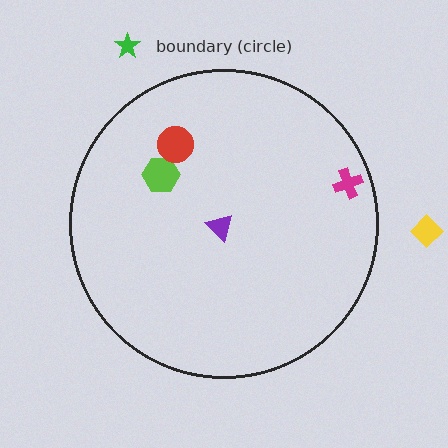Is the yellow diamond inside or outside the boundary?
Outside.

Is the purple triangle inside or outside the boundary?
Inside.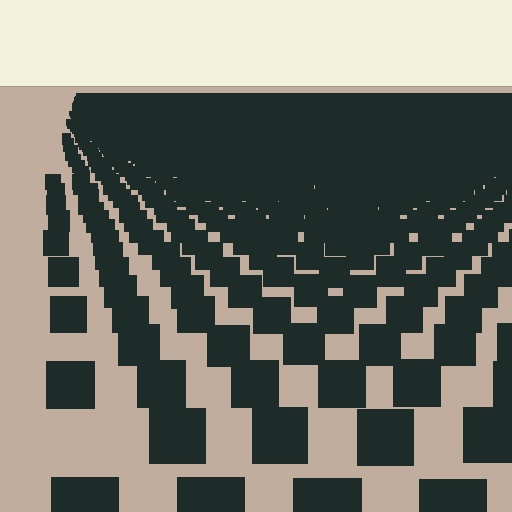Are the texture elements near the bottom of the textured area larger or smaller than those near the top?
Larger. Near the bottom, elements are closer to the viewer and appear at a bigger on-screen size.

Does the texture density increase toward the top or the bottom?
Density increases toward the top.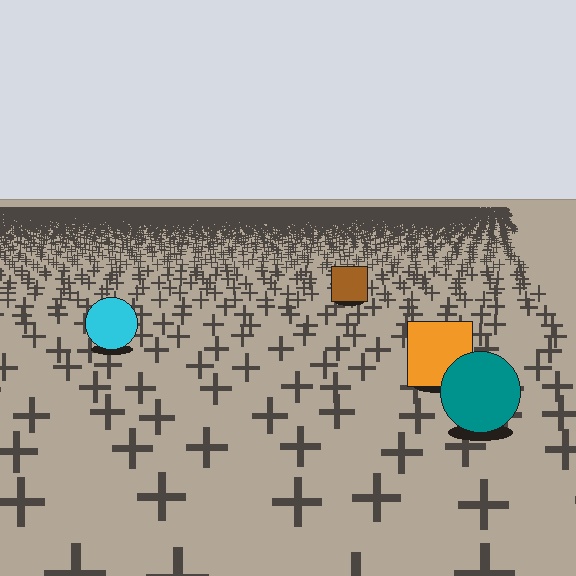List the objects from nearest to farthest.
From nearest to farthest: the teal circle, the orange square, the cyan circle, the brown square.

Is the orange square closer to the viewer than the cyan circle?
Yes. The orange square is closer — you can tell from the texture gradient: the ground texture is coarser near it.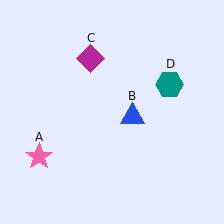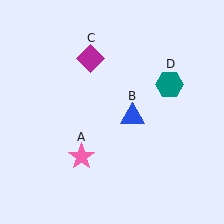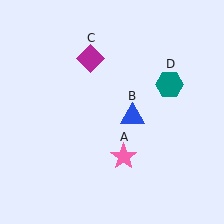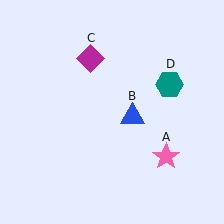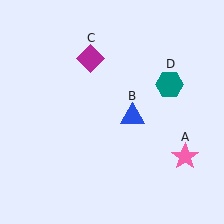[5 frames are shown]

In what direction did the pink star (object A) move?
The pink star (object A) moved right.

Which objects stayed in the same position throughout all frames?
Blue triangle (object B) and magenta diamond (object C) and teal hexagon (object D) remained stationary.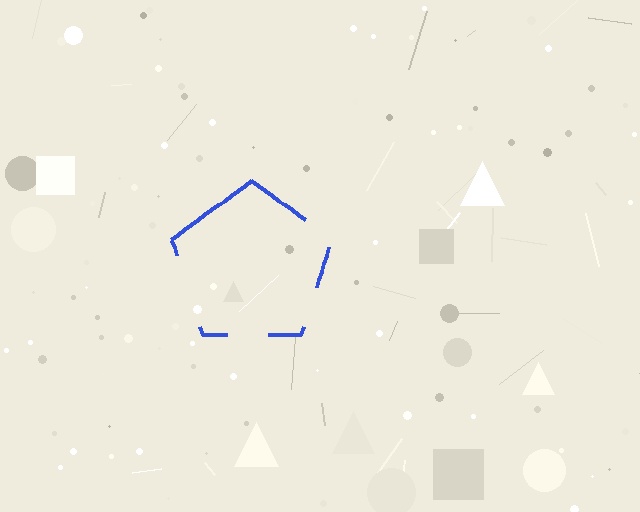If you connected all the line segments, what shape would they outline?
They would outline a pentagon.